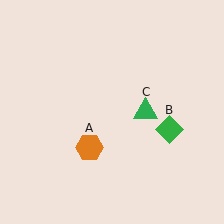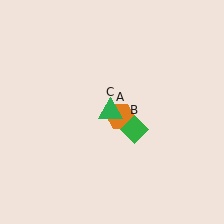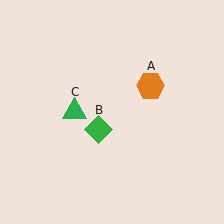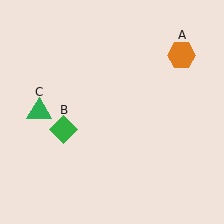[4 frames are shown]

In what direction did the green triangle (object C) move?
The green triangle (object C) moved left.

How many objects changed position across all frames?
3 objects changed position: orange hexagon (object A), green diamond (object B), green triangle (object C).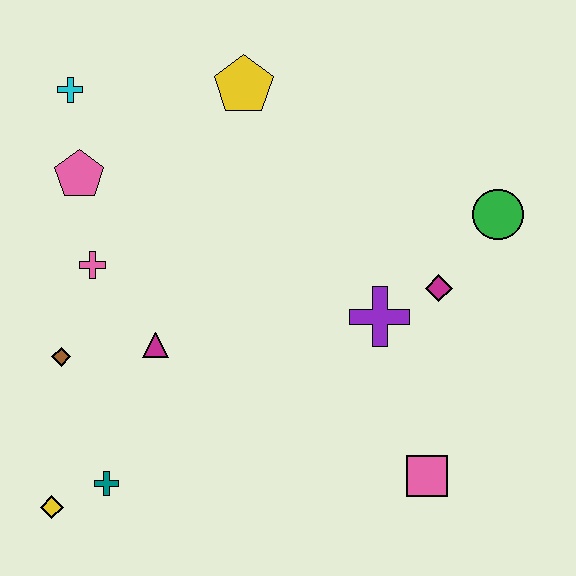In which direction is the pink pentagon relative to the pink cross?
The pink pentagon is above the pink cross.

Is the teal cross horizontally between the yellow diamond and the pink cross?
No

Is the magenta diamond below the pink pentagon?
Yes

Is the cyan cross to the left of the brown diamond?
No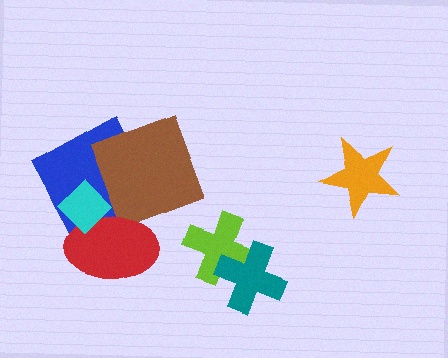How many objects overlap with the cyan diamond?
2 objects overlap with the cyan diamond.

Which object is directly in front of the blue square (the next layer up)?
The brown square is directly in front of the blue square.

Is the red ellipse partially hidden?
Yes, it is partially covered by another shape.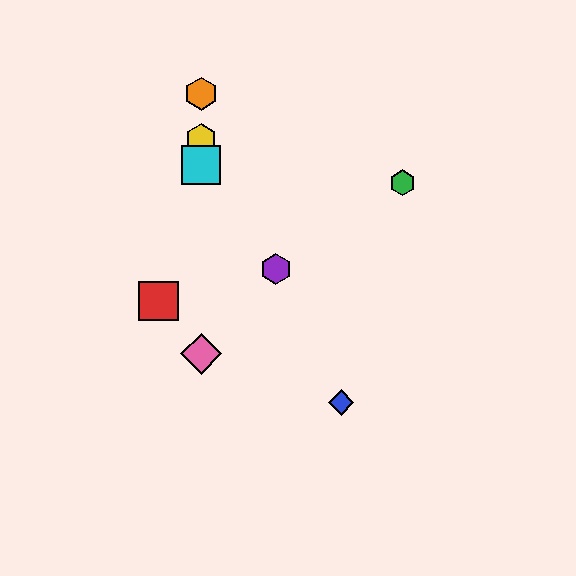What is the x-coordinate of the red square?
The red square is at x≈159.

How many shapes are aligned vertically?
4 shapes (the yellow hexagon, the orange hexagon, the cyan square, the pink diamond) are aligned vertically.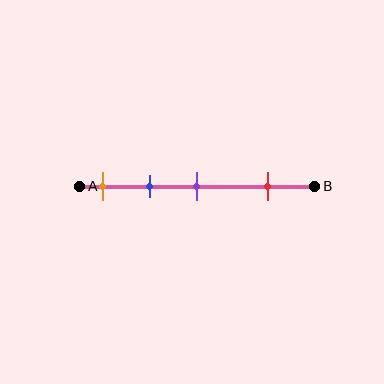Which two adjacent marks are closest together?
The orange and blue marks are the closest adjacent pair.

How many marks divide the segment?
There are 4 marks dividing the segment.